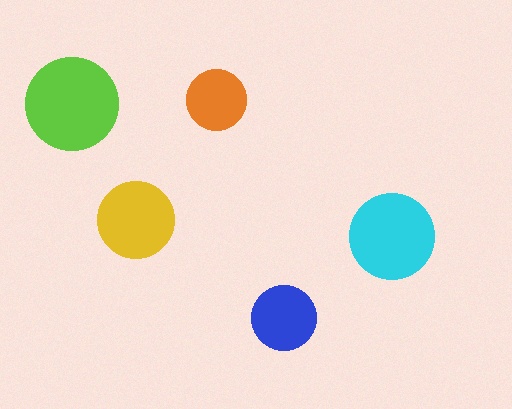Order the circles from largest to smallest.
the lime one, the cyan one, the yellow one, the blue one, the orange one.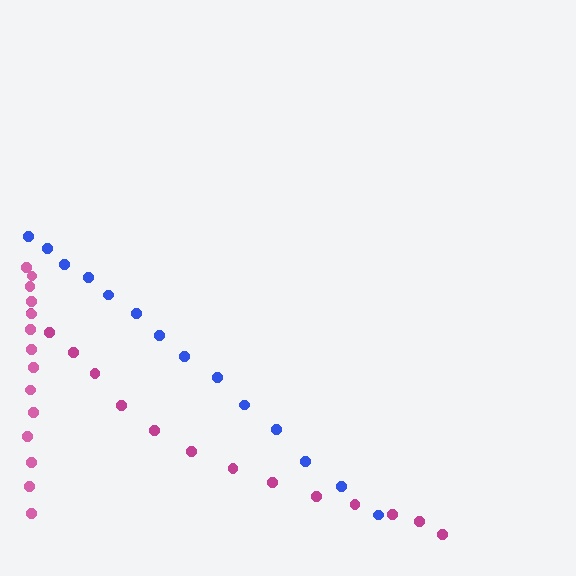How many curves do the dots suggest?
There are 3 distinct paths.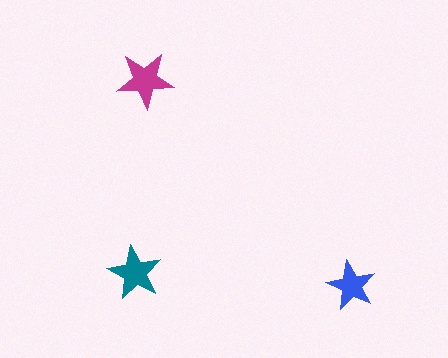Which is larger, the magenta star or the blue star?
The magenta one.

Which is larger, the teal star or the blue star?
The teal one.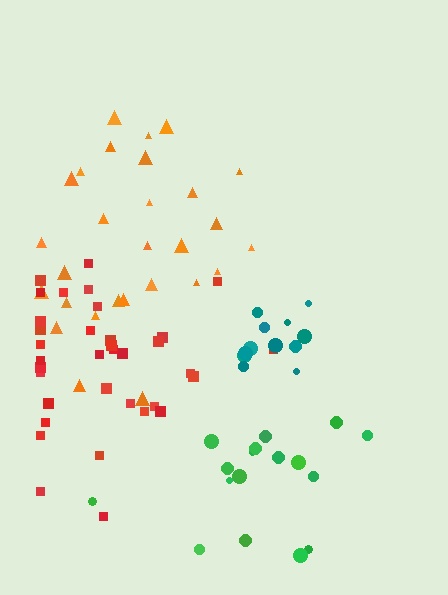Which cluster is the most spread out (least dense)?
Red.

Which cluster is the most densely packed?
Teal.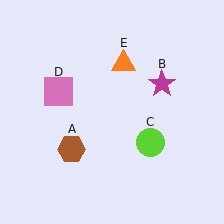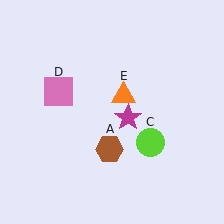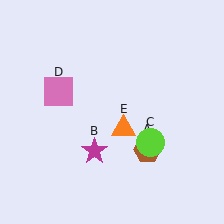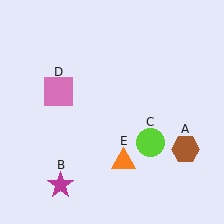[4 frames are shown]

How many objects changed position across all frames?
3 objects changed position: brown hexagon (object A), magenta star (object B), orange triangle (object E).